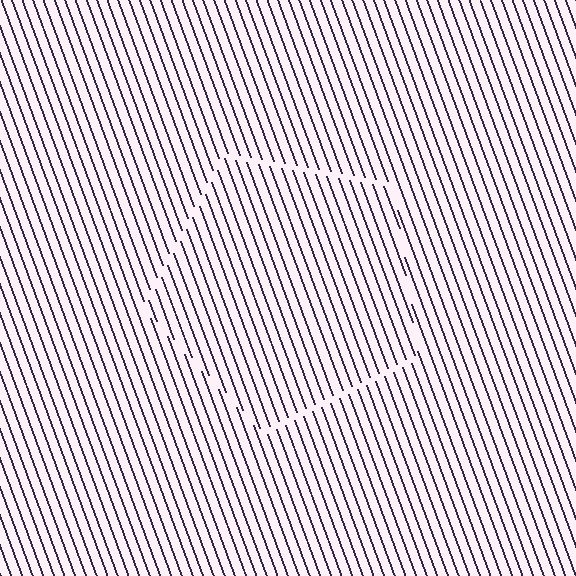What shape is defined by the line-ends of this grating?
An illusory pentagon. The interior of the shape contains the same grating, shifted by half a period — the contour is defined by the phase discontinuity where line-ends from the inner and outer gratings abut.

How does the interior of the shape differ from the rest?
The interior of the shape contains the same grating, shifted by half a period — the contour is defined by the phase discontinuity where line-ends from the inner and outer gratings abut.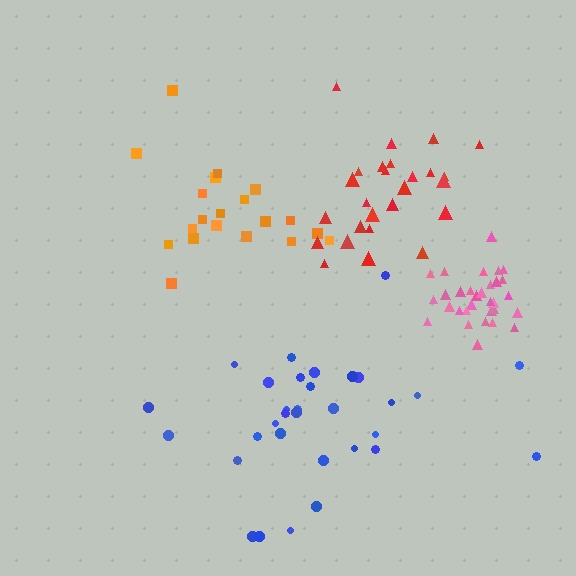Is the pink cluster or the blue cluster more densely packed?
Pink.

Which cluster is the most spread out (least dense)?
Blue.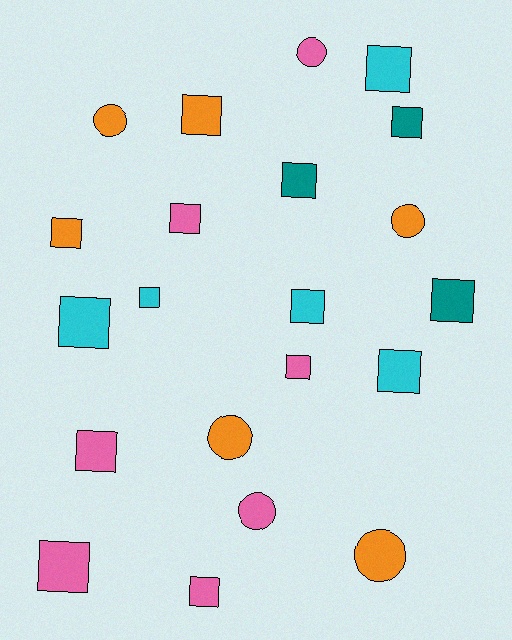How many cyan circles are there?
There are no cyan circles.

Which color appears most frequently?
Pink, with 7 objects.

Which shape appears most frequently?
Square, with 15 objects.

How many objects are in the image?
There are 21 objects.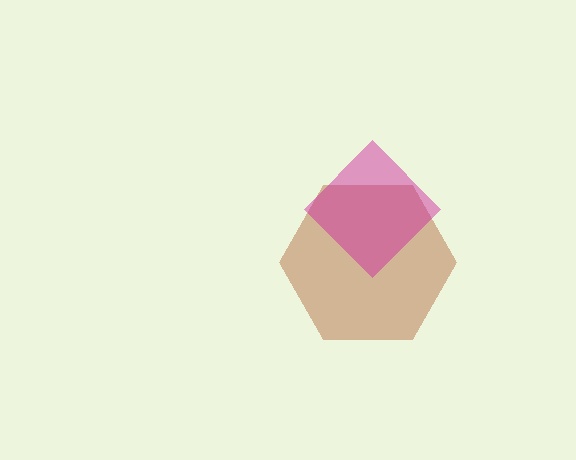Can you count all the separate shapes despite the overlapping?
Yes, there are 2 separate shapes.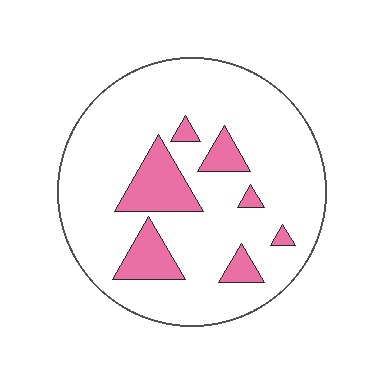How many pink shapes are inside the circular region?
7.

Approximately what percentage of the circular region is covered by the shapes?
Approximately 15%.